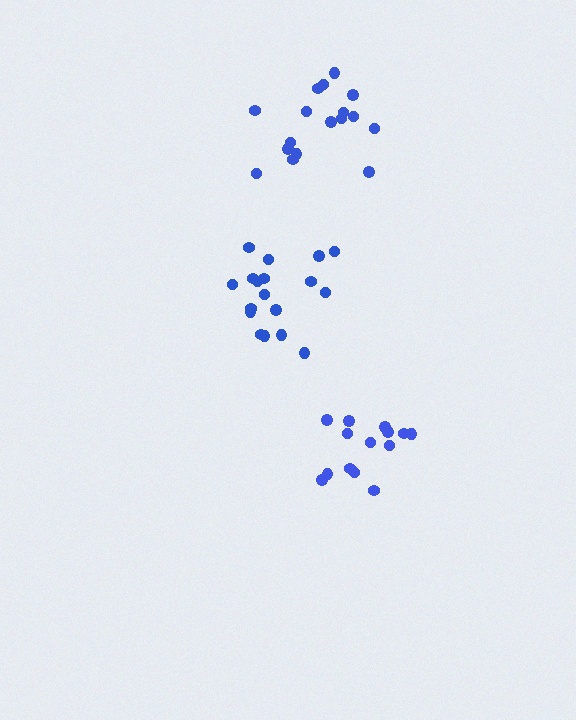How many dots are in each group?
Group 1: 18 dots, Group 2: 14 dots, Group 3: 17 dots (49 total).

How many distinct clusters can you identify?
There are 3 distinct clusters.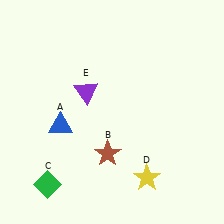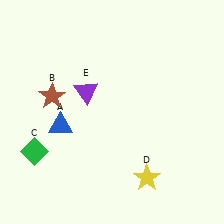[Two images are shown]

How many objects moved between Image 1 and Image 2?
2 objects moved between the two images.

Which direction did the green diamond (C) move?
The green diamond (C) moved up.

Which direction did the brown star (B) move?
The brown star (B) moved up.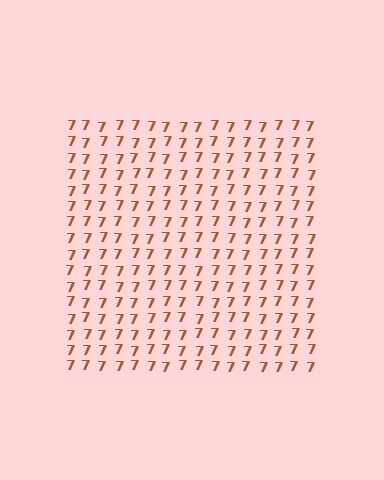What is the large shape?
The large shape is a square.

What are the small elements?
The small elements are digit 7's.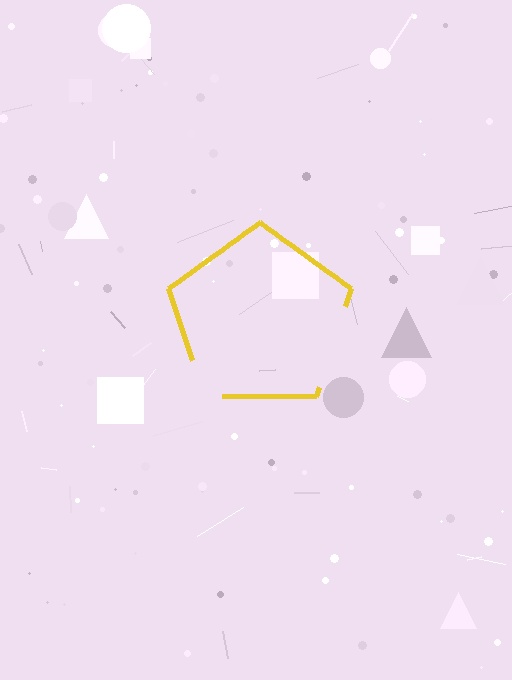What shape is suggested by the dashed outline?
The dashed outline suggests a pentagon.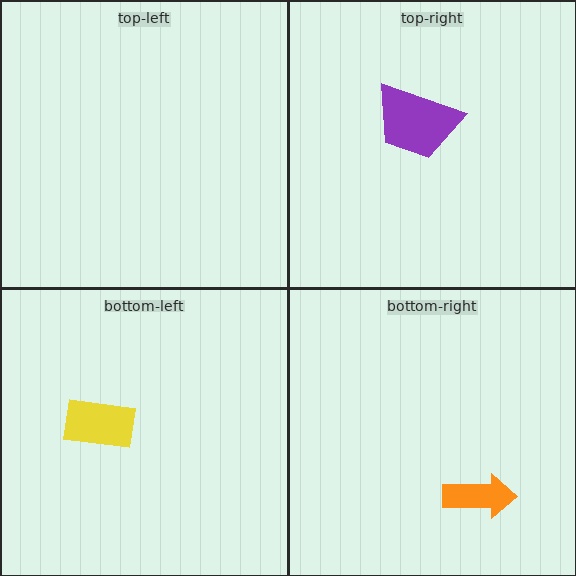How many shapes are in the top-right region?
1.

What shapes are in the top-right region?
The purple trapezoid.